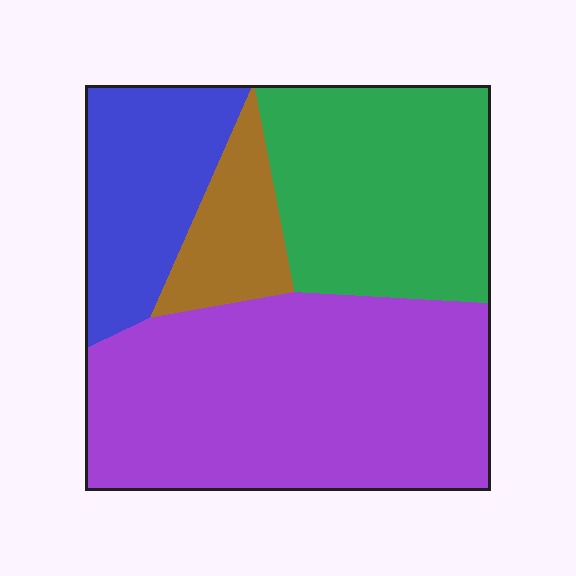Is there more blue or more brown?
Blue.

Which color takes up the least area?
Brown, at roughly 10%.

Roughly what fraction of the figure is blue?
Blue takes up less than a quarter of the figure.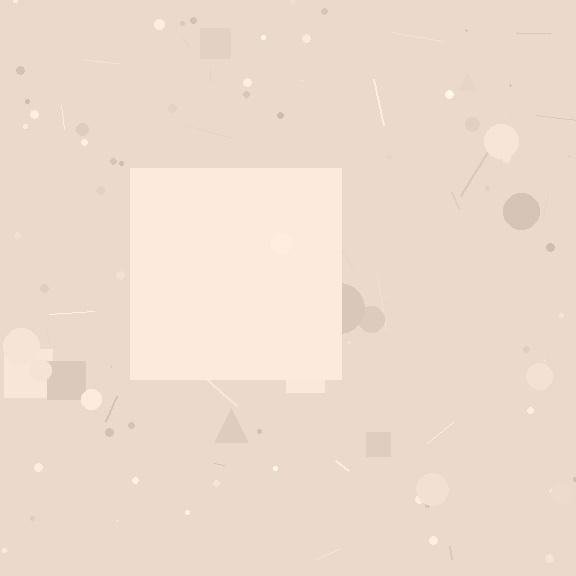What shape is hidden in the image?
A square is hidden in the image.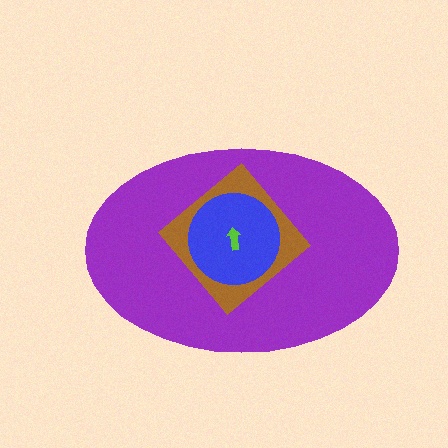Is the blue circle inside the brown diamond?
Yes.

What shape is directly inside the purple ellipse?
The brown diamond.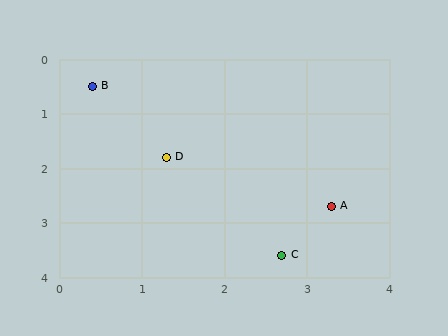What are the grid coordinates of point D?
Point D is at approximately (1.3, 1.8).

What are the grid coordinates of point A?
Point A is at approximately (3.3, 2.7).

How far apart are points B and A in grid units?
Points B and A are about 3.6 grid units apart.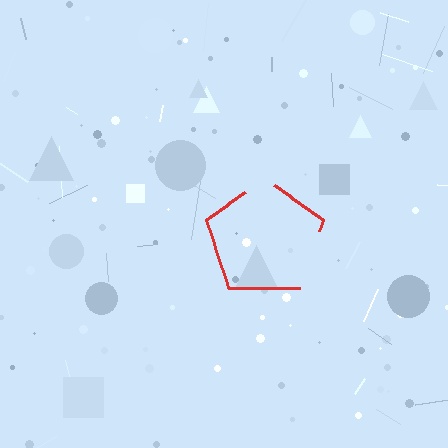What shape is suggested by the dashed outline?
The dashed outline suggests a pentagon.